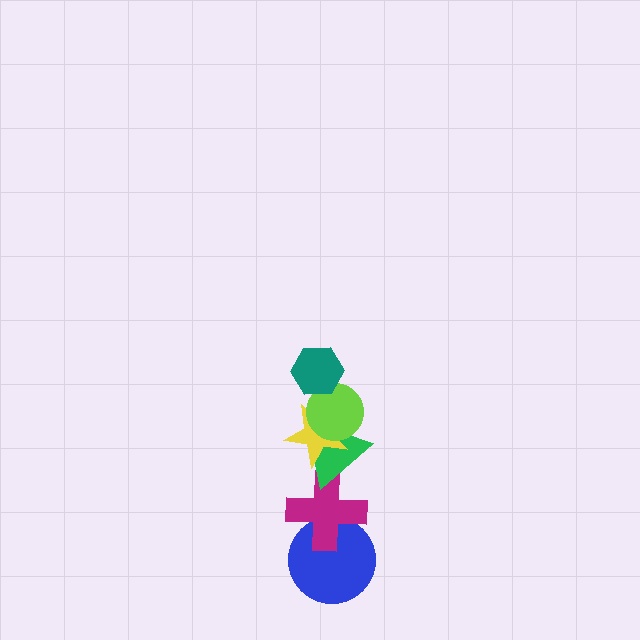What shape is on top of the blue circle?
The magenta cross is on top of the blue circle.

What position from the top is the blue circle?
The blue circle is 6th from the top.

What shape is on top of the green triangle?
The yellow star is on top of the green triangle.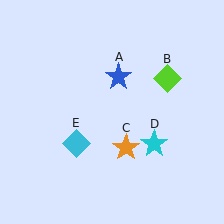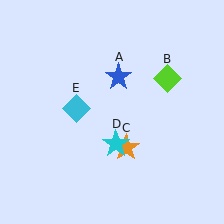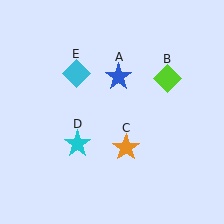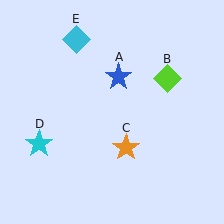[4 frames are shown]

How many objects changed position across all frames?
2 objects changed position: cyan star (object D), cyan diamond (object E).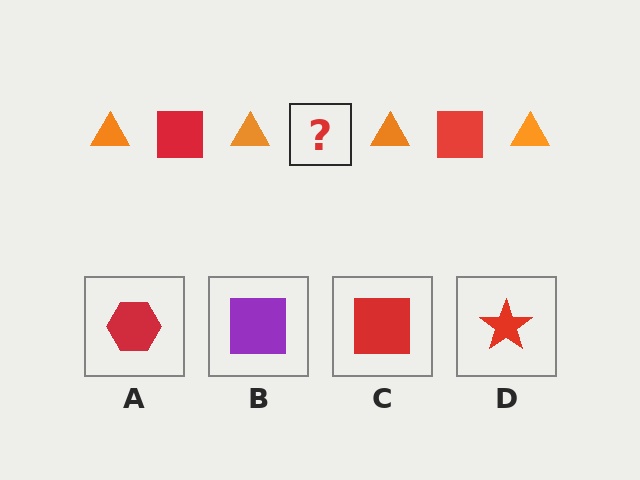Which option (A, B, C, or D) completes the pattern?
C.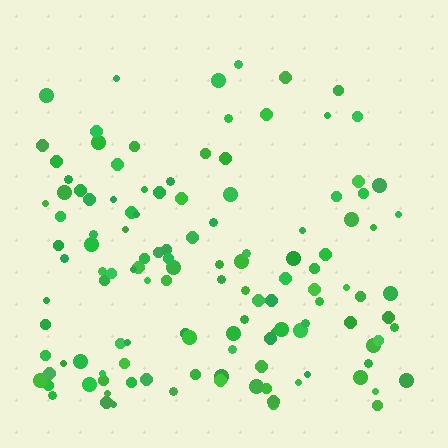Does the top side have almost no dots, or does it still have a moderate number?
Still a moderate number, just noticeably fewer than the bottom.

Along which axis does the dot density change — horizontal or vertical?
Vertical.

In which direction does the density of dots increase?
From top to bottom, with the bottom side densest.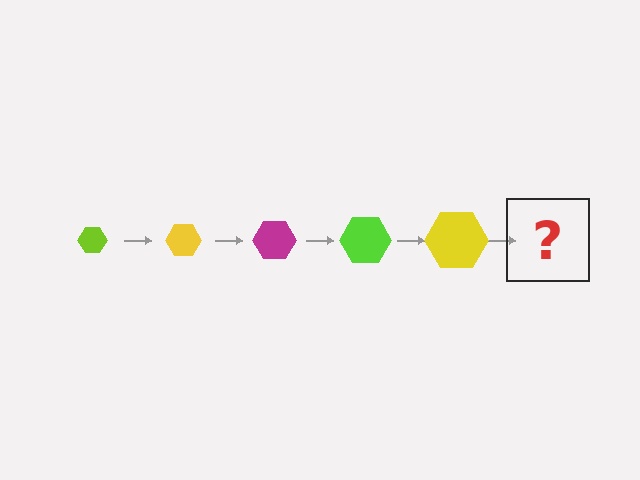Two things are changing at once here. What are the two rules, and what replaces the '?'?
The two rules are that the hexagon grows larger each step and the color cycles through lime, yellow, and magenta. The '?' should be a magenta hexagon, larger than the previous one.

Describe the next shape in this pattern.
It should be a magenta hexagon, larger than the previous one.